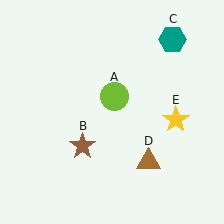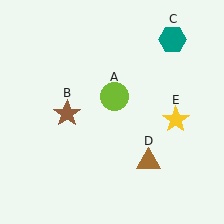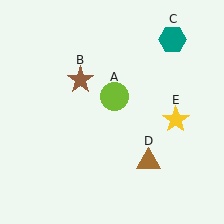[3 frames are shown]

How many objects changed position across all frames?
1 object changed position: brown star (object B).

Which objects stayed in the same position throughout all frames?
Lime circle (object A) and teal hexagon (object C) and brown triangle (object D) and yellow star (object E) remained stationary.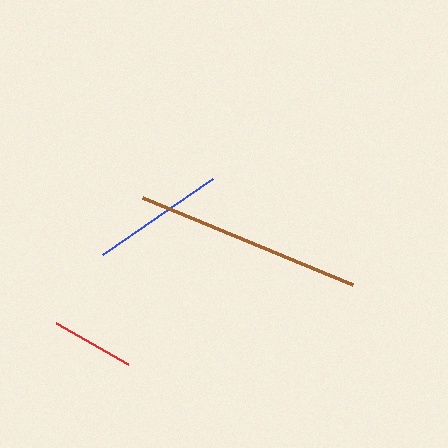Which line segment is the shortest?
The red line is the shortest at approximately 83 pixels.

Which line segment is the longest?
The brown line is the longest at approximately 227 pixels.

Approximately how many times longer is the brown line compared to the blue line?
The brown line is approximately 1.7 times the length of the blue line.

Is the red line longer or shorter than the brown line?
The brown line is longer than the red line.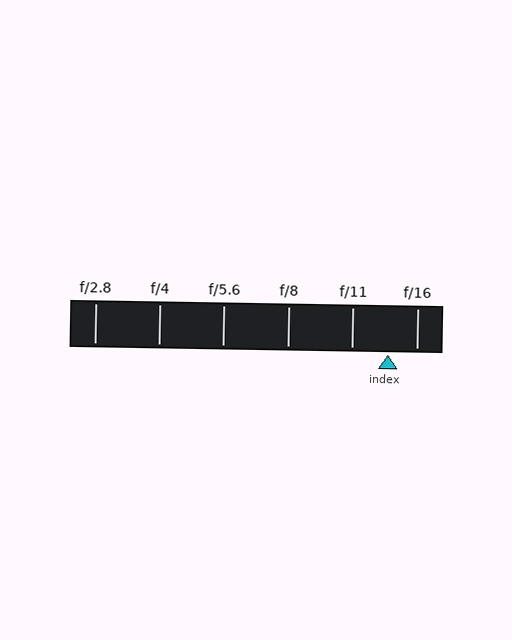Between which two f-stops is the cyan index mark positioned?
The index mark is between f/11 and f/16.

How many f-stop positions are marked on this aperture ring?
There are 6 f-stop positions marked.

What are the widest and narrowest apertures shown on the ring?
The widest aperture shown is f/2.8 and the narrowest is f/16.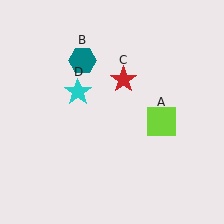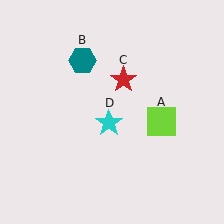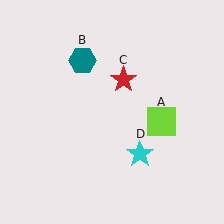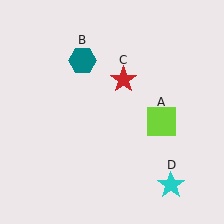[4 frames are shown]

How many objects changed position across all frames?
1 object changed position: cyan star (object D).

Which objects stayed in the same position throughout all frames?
Lime square (object A) and teal hexagon (object B) and red star (object C) remained stationary.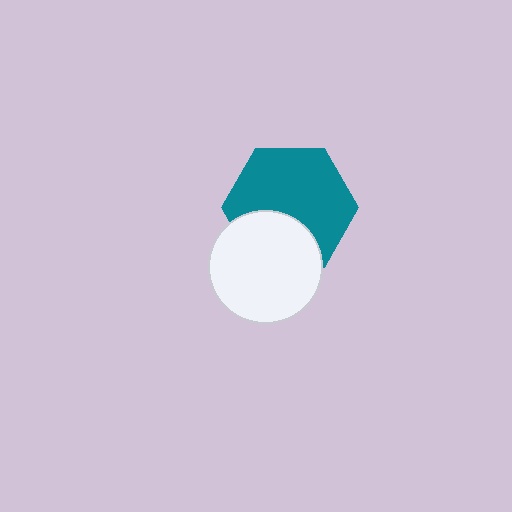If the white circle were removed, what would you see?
You would see the complete teal hexagon.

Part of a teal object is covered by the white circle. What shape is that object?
It is a hexagon.